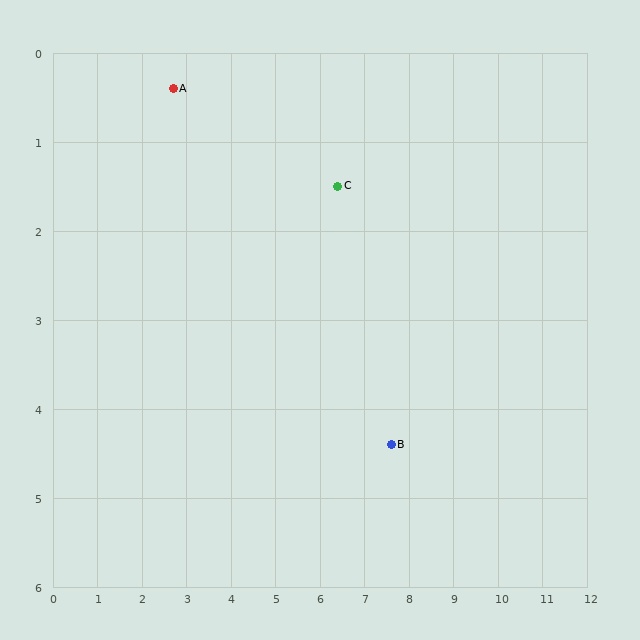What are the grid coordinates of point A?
Point A is at approximately (2.7, 0.4).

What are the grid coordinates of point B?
Point B is at approximately (7.6, 4.4).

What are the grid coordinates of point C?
Point C is at approximately (6.4, 1.5).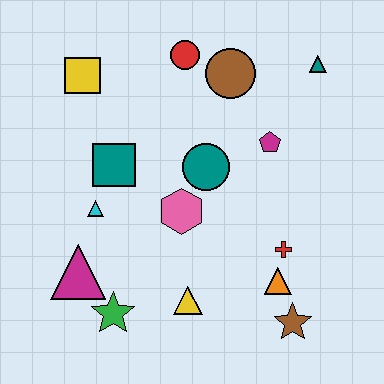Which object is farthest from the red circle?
The brown star is farthest from the red circle.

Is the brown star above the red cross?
No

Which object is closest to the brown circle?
The red circle is closest to the brown circle.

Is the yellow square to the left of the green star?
Yes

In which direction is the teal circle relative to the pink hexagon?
The teal circle is above the pink hexagon.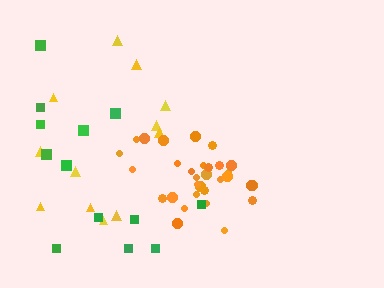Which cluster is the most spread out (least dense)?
Yellow.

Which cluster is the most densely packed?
Orange.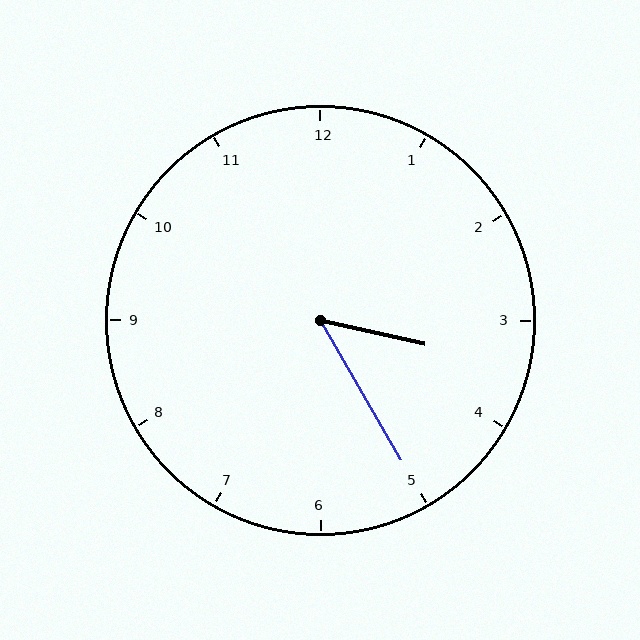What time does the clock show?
3:25.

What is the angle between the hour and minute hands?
Approximately 48 degrees.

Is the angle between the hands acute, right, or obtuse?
It is acute.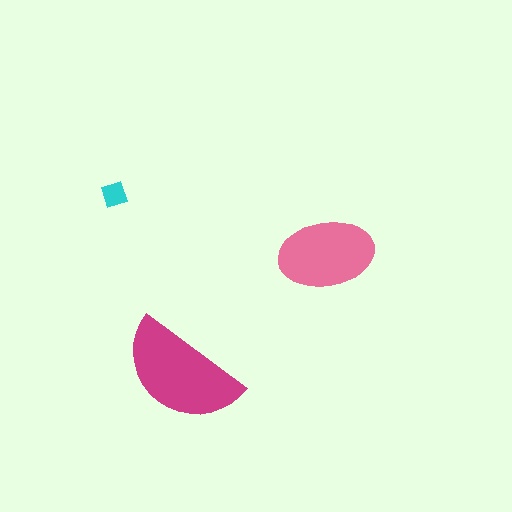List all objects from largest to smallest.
The magenta semicircle, the pink ellipse, the cyan diamond.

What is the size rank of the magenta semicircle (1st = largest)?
1st.